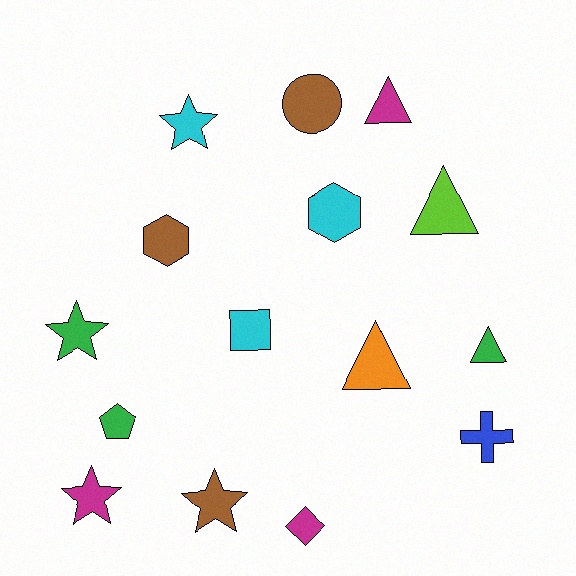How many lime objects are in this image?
There is 1 lime object.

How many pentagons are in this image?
There is 1 pentagon.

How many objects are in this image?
There are 15 objects.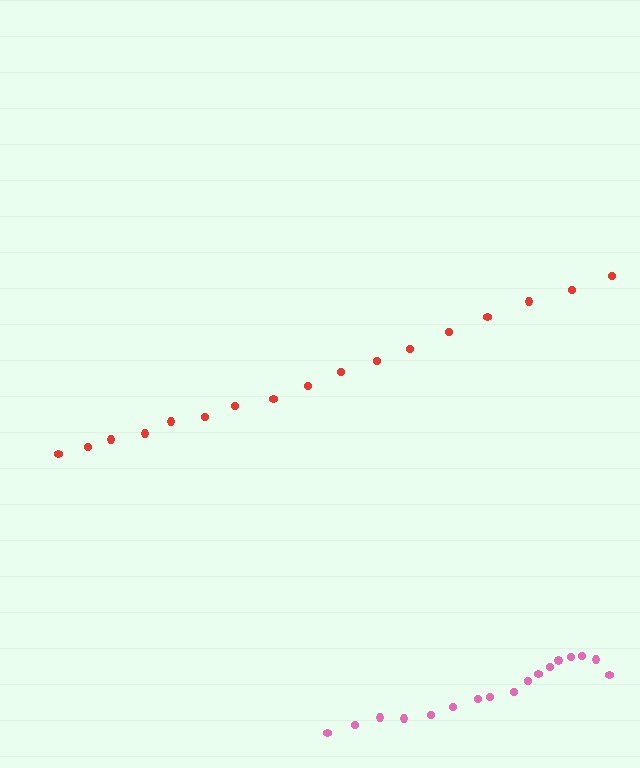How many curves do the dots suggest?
There are 2 distinct paths.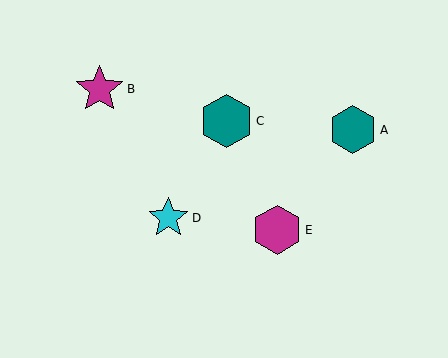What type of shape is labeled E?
Shape E is a magenta hexagon.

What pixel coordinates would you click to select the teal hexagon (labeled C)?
Click at (226, 121) to select the teal hexagon C.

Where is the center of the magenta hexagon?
The center of the magenta hexagon is at (277, 230).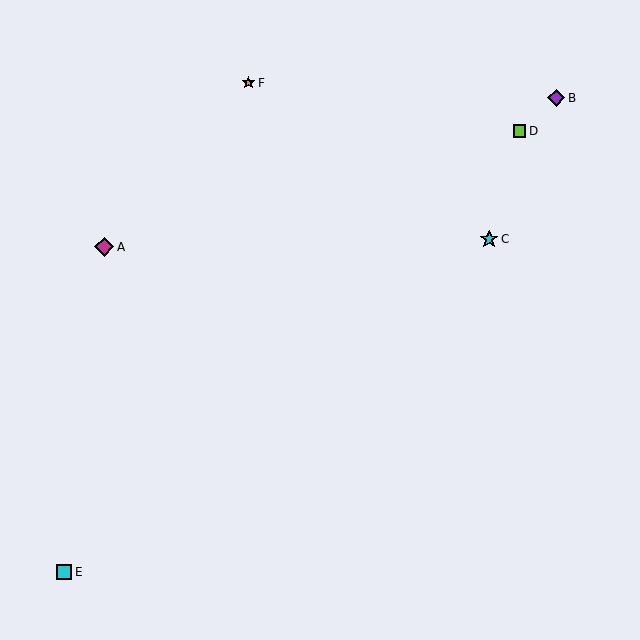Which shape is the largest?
The magenta diamond (labeled A) is the largest.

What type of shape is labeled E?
Shape E is a cyan square.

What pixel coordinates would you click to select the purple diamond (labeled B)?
Click at (556, 98) to select the purple diamond B.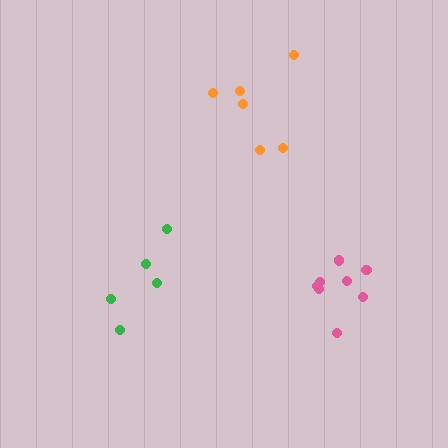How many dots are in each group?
Group 1: 6 dots, Group 2: 5 dots, Group 3: 8 dots (19 total).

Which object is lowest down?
The green cluster is bottommost.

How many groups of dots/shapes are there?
There are 3 groups.